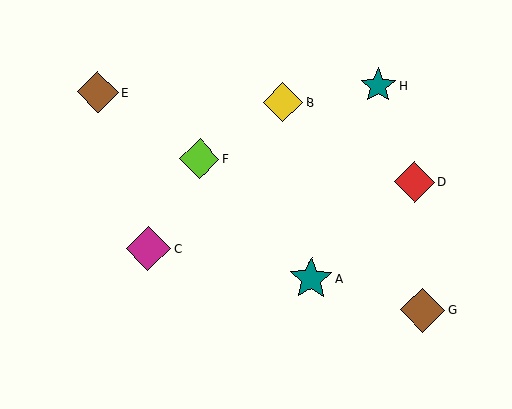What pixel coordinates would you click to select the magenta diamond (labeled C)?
Click at (148, 249) to select the magenta diamond C.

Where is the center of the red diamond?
The center of the red diamond is at (414, 182).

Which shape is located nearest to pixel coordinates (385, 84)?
The teal star (labeled H) at (378, 86) is nearest to that location.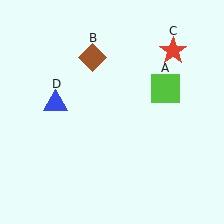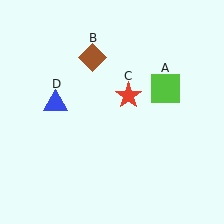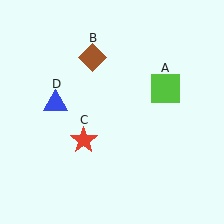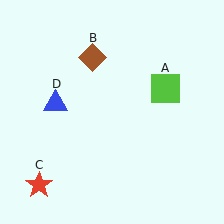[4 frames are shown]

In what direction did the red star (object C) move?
The red star (object C) moved down and to the left.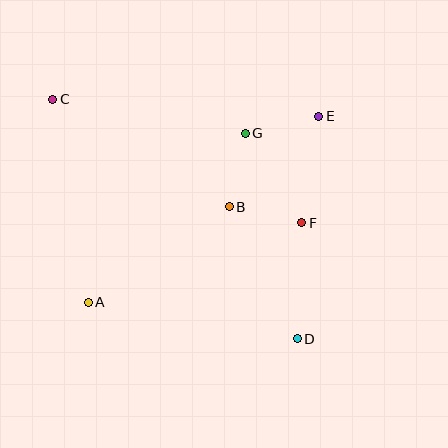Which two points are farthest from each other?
Points C and D are farthest from each other.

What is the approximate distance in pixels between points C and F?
The distance between C and F is approximately 278 pixels.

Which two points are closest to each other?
Points B and F are closest to each other.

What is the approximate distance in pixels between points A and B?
The distance between A and B is approximately 170 pixels.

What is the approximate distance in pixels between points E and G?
The distance between E and G is approximately 75 pixels.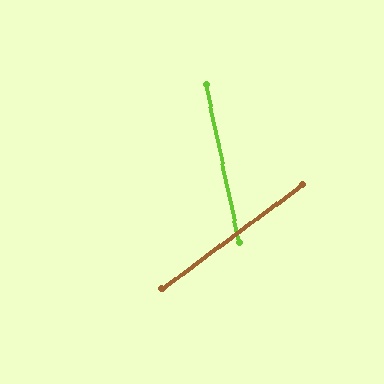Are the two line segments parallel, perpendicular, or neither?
Neither parallel nor perpendicular — they differ by about 65°.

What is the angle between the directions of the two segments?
Approximately 65 degrees.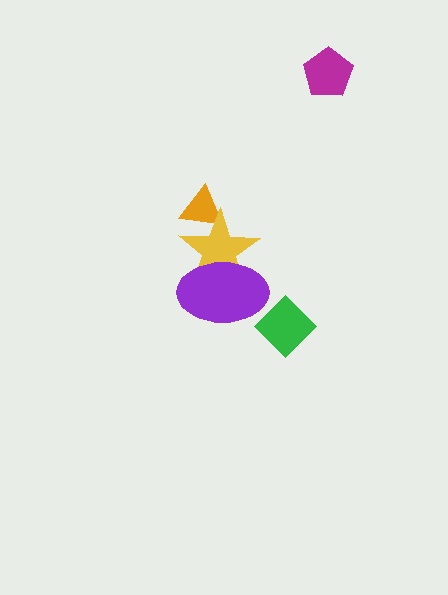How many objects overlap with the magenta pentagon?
0 objects overlap with the magenta pentagon.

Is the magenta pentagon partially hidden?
No, no other shape covers it.